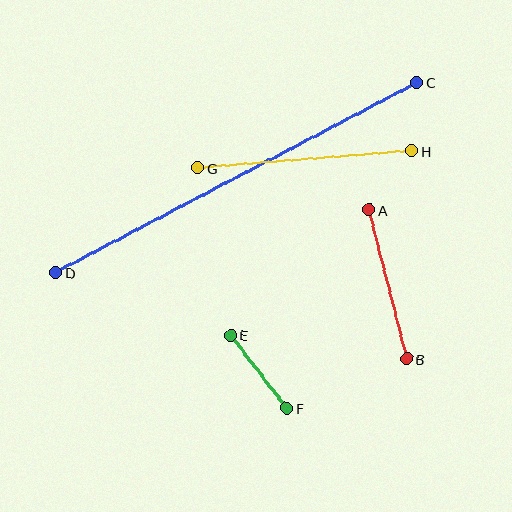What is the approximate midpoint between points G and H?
The midpoint is at approximately (305, 159) pixels.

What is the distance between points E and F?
The distance is approximately 92 pixels.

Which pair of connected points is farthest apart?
Points C and D are farthest apart.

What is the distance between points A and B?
The distance is approximately 154 pixels.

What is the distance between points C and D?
The distance is approximately 408 pixels.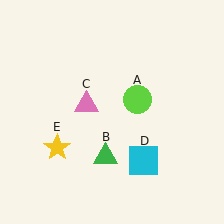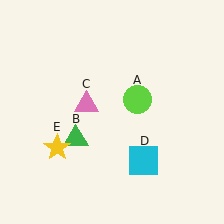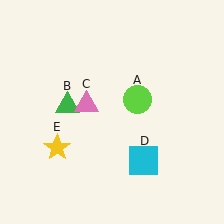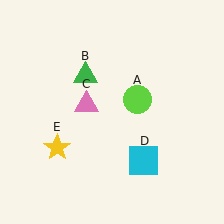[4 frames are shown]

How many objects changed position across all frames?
1 object changed position: green triangle (object B).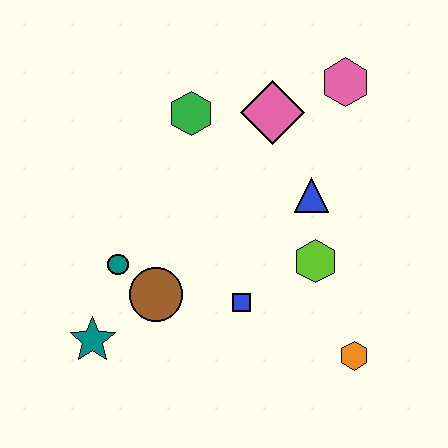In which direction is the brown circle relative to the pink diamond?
The brown circle is below the pink diamond.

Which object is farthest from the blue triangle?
The teal star is farthest from the blue triangle.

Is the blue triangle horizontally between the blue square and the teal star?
No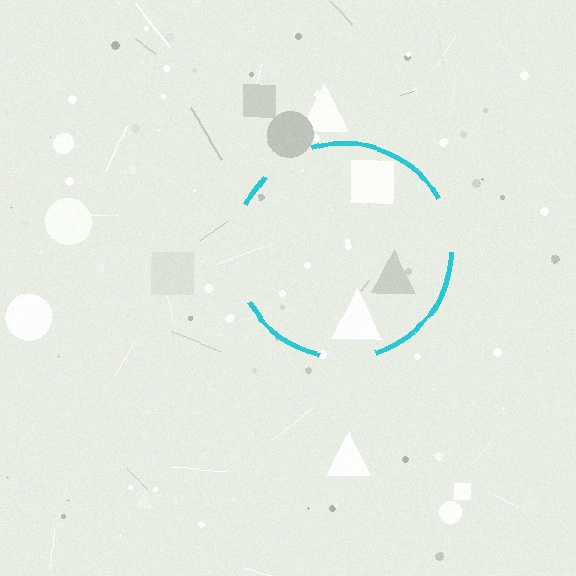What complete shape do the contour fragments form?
The contour fragments form a circle.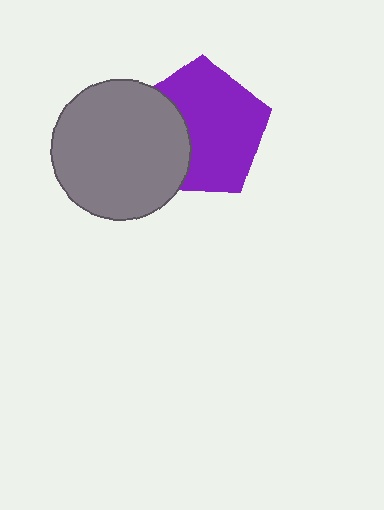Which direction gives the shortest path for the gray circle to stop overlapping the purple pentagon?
Moving left gives the shortest separation.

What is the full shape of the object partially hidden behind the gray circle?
The partially hidden object is a purple pentagon.